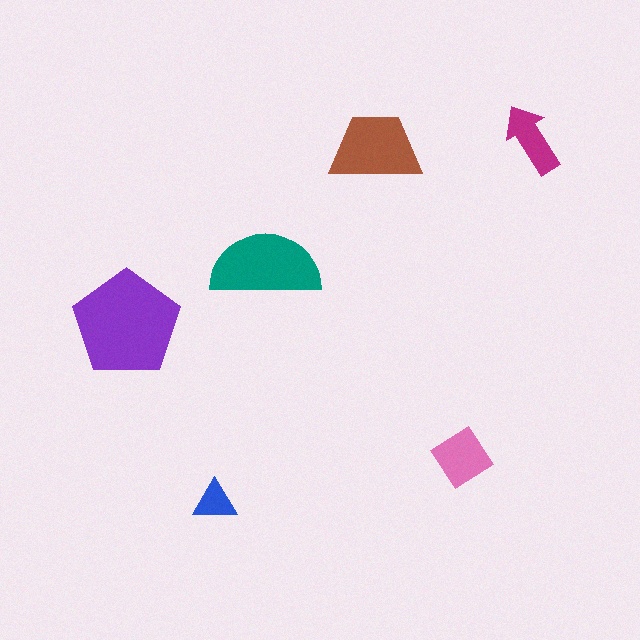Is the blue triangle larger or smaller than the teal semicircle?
Smaller.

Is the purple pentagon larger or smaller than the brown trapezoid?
Larger.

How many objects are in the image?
There are 6 objects in the image.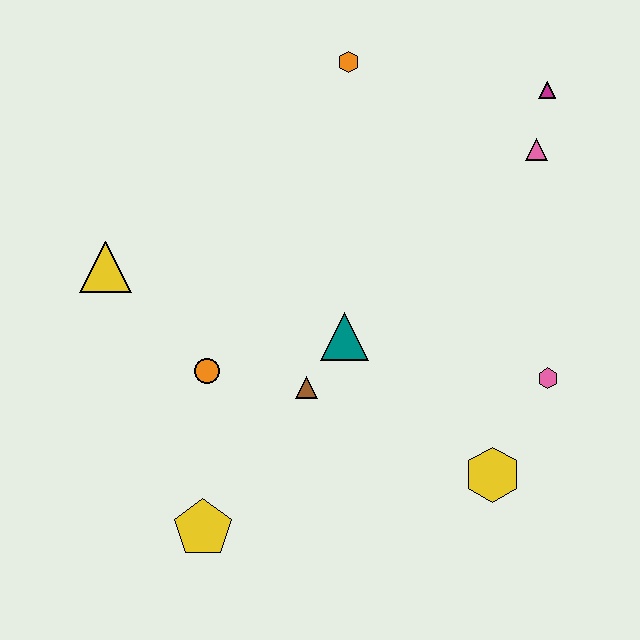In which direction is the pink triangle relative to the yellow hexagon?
The pink triangle is above the yellow hexagon.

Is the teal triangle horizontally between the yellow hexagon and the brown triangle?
Yes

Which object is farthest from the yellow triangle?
The magenta triangle is farthest from the yellow triangle.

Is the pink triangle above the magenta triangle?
No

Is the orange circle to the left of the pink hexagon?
Yes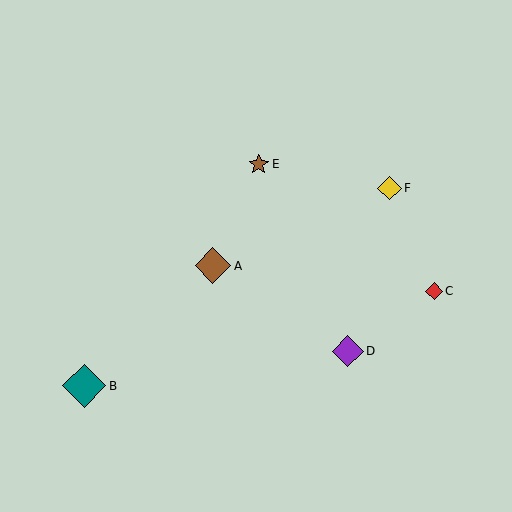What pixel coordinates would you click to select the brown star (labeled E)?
Click at (259, 164) to select the brown star E.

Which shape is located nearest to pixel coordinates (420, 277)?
The red diamond (labeled C) at (434, 291) is nearest to that location.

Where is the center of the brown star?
The center of the brown star is at (259, 164).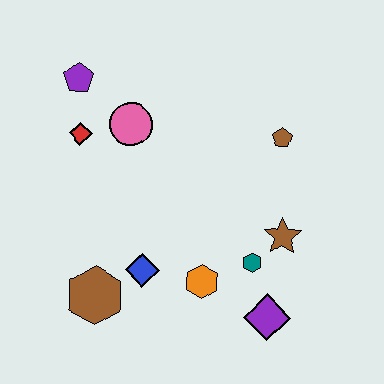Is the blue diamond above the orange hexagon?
Yes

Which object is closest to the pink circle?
The red diamond is closest to the pink circle.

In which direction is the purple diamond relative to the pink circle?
The purple diamond is below the pink circle.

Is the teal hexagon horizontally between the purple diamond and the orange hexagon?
Yes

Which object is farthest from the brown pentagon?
The brown hexagon is farthest from the brown pentagon.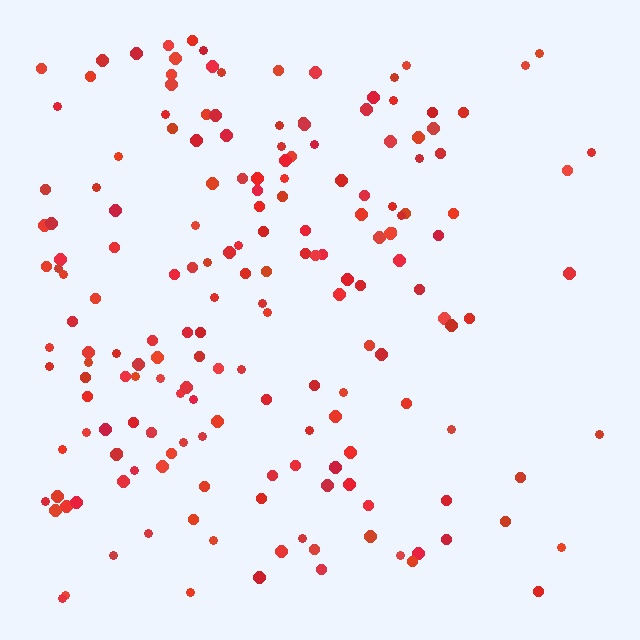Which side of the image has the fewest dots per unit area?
The right.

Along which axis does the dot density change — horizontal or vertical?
Horizontal.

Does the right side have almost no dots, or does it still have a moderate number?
Still a moderate number, just noticeably fewer than the left.